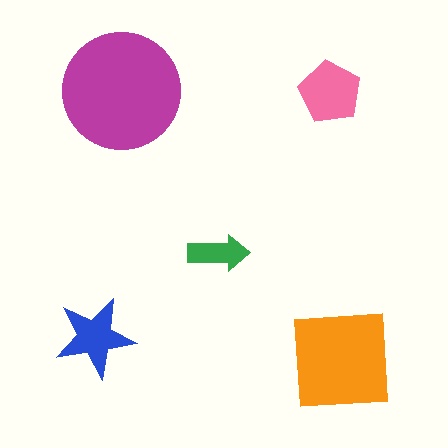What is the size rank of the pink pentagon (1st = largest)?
3rd.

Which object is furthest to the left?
The blue star is leftmost.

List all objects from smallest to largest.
The green arrow, the blue star, the pink pentagon, the orange square, the magenta circle.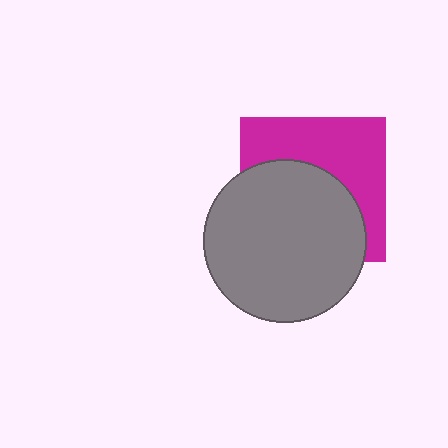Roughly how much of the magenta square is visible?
About half of it is visible (roughly 46%).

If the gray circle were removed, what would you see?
You would see the complete magenta square.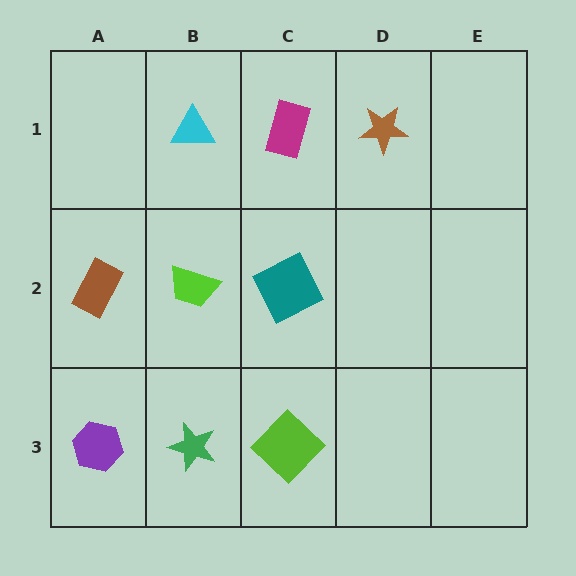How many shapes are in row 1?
3 shapes.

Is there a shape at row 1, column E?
No, that cell is empty.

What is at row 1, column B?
A cyan triangle.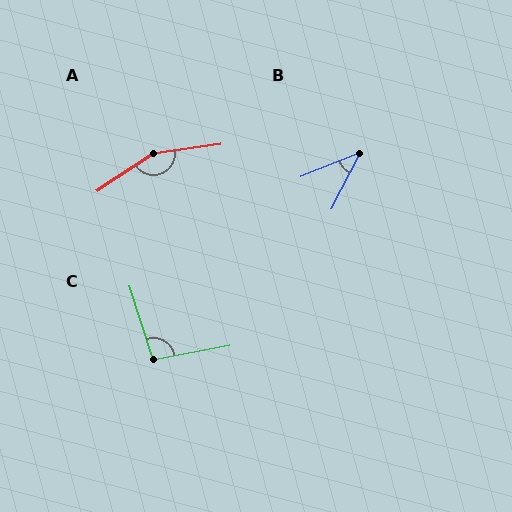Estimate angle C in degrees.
Approximately 97 degrees.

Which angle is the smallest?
B, at approximately 41 degrees.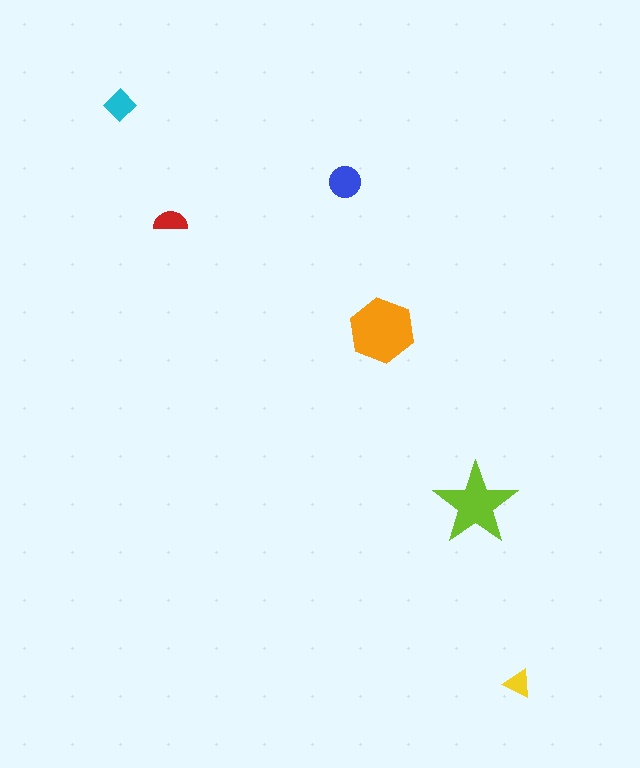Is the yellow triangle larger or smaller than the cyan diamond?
Smaller.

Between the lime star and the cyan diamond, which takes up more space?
The lime star.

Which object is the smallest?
The yellow triangle.